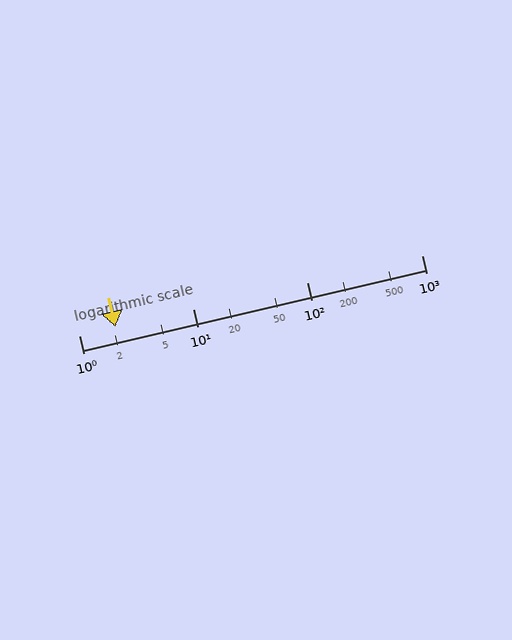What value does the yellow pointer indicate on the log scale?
The pointer indicates approximately 2.1.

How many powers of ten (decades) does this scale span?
The scale spans 3 decades, from 1 to 1000.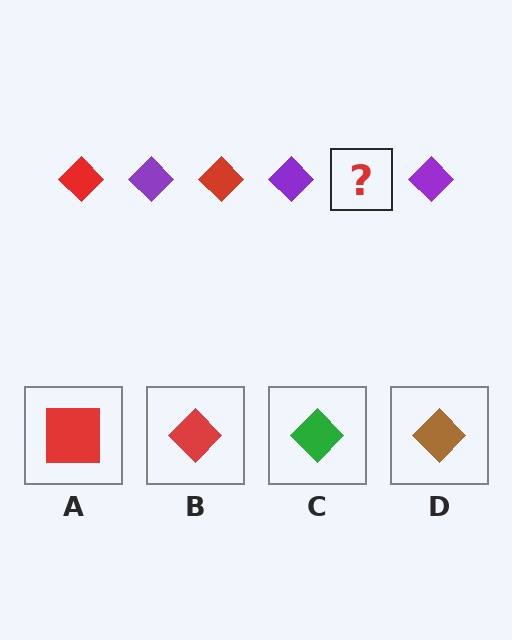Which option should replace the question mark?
Option B.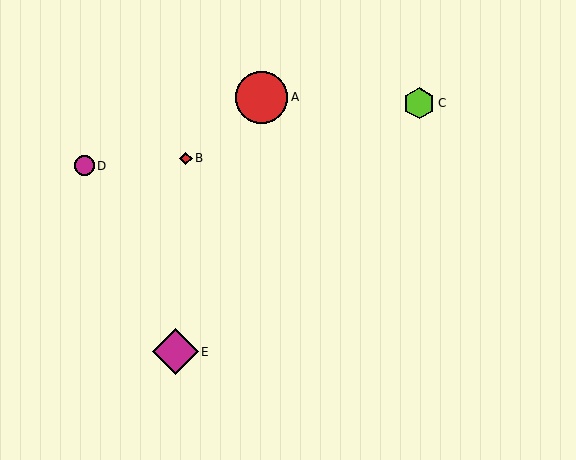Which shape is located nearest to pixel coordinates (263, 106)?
The red circle (labeled A) at (262, 97) is nearest to that location.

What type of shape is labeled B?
Shape B is a red diamond.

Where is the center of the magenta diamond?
The center of the magenta diamond is at (175, 352).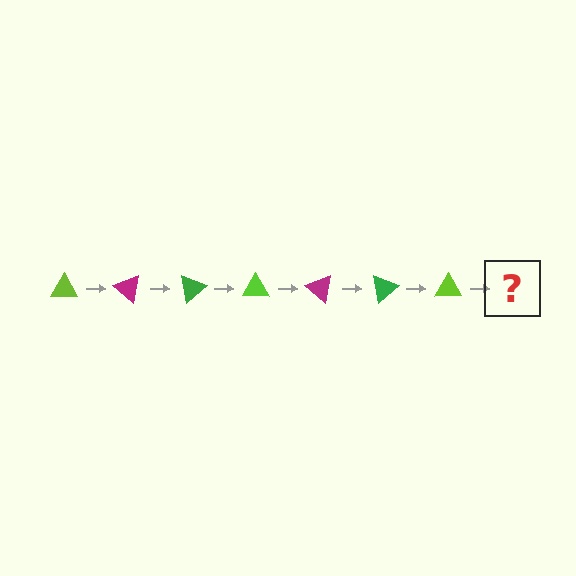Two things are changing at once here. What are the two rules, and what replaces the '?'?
The two rules are that it rotates 40 degrees each step and the color cycles through lime, magenta, and green. The '?' should be a magenta triangle, rotated 280 degrees from the start.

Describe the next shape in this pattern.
It should be a magenta triangle, rotated 280 degrees from the start.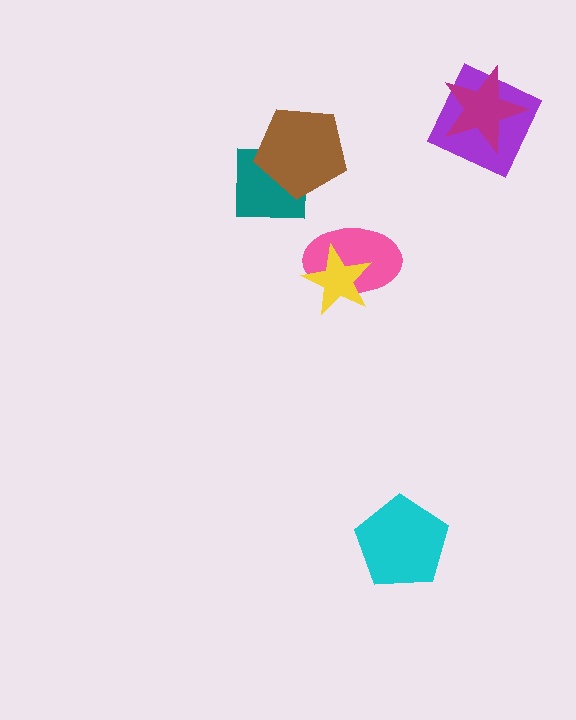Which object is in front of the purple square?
The magenta star is in front of the purple square.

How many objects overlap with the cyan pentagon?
0 objects overlap with the cyan pentagon.